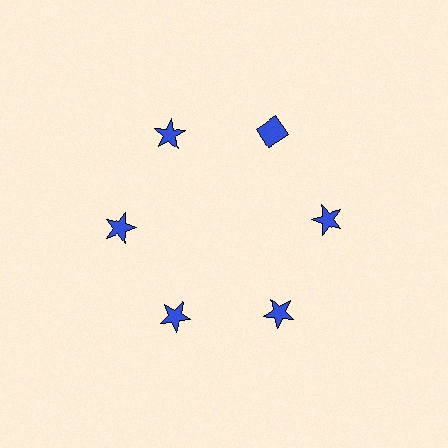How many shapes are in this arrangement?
There are 6 shapes arranged in a ring pattern.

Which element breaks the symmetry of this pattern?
The blue diamond at roughly the 1 o'clock position breaks the symmetry. All other shapes are blue stars.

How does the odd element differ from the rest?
It has a different shape: diamond instead of star.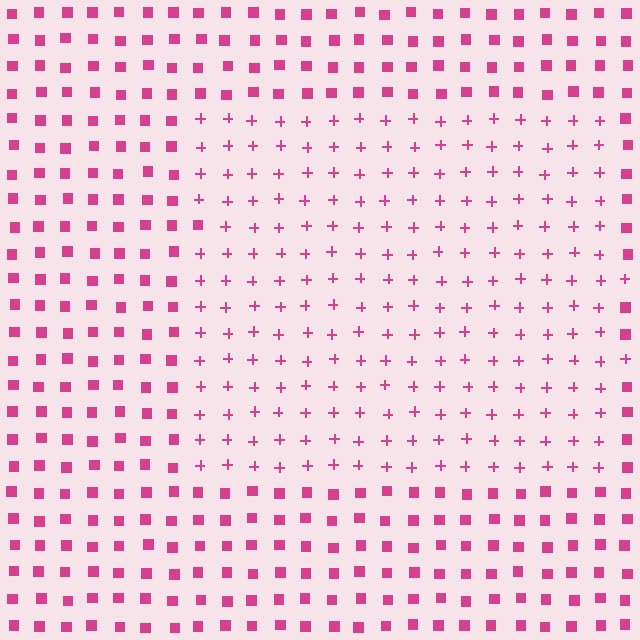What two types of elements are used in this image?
The image uses plus signs inside the rectangle region and squares outside it.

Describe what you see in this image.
The image is filled with small magenta elements arranged in a uniform grid. A rectangle-shaped region contains plus signs, while the surrounding area contains squares. The boundary is defined purely by the change in element shape.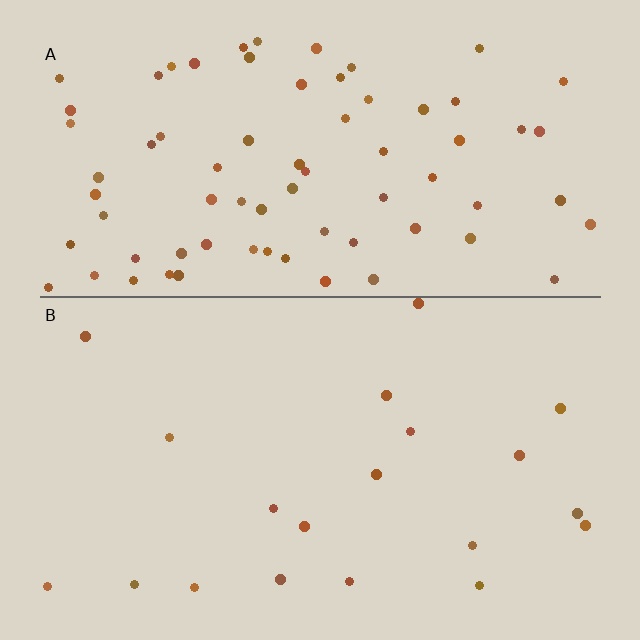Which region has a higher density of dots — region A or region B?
A (the top).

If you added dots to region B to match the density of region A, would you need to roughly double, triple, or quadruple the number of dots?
Approximately quadruple.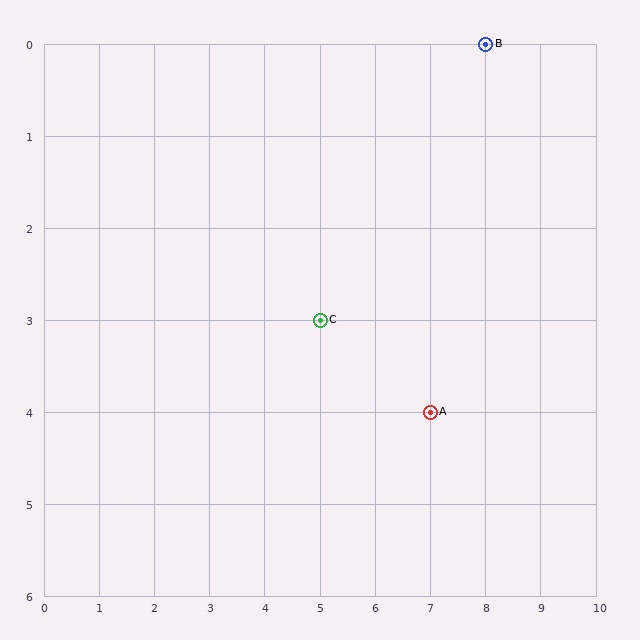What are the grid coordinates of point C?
Point C is at grid coordinates (5, 3).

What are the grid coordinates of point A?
Point A is at grid coordinates (7, 4).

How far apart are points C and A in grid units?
Points C and A are 2 columns and 1 row apart (about 2.2 grid units diagonally).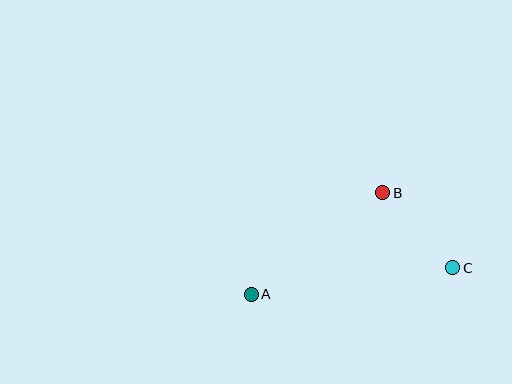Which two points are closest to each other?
Points B and C are closest to each other.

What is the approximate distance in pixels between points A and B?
The distance between A and B is approximately 166 pixels.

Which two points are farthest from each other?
Points A and C are farthest from each other.